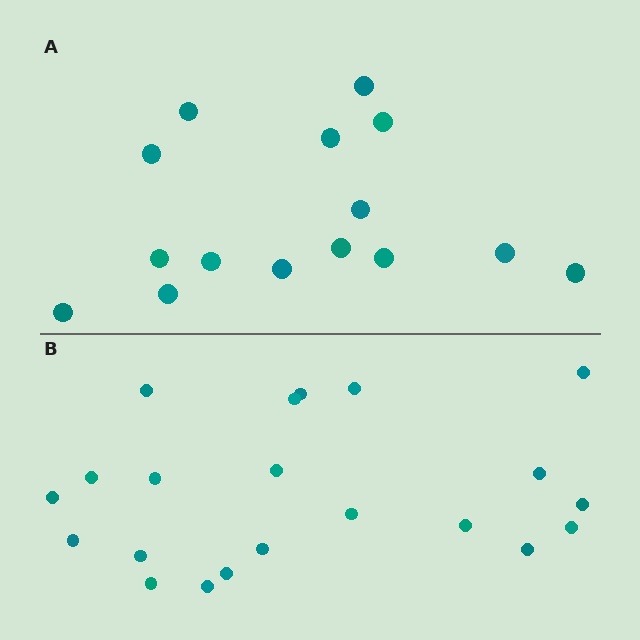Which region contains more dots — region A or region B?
Region B (the bottom region) has more dots.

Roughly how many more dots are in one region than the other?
Region B has about 6 more dots than region A.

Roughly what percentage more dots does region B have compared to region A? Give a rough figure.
About 40% more.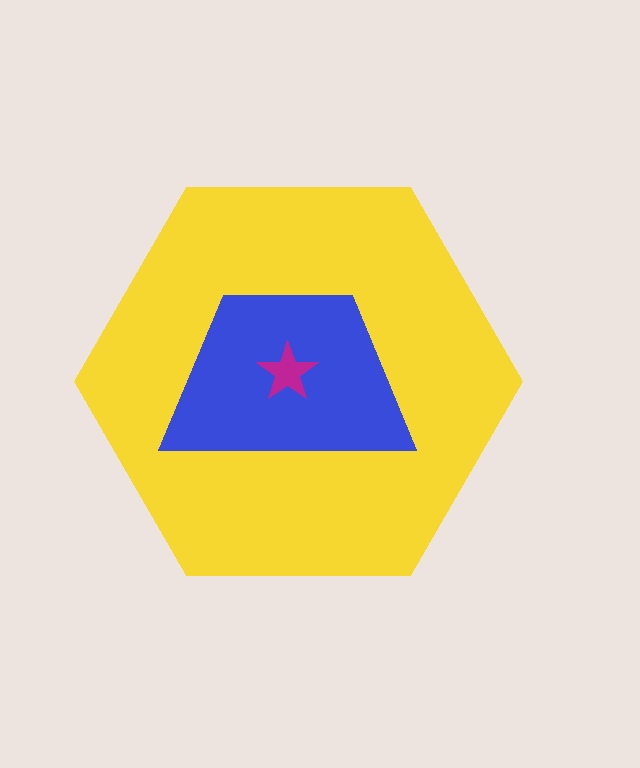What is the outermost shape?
The yellow hexagon.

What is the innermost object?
The magenta star.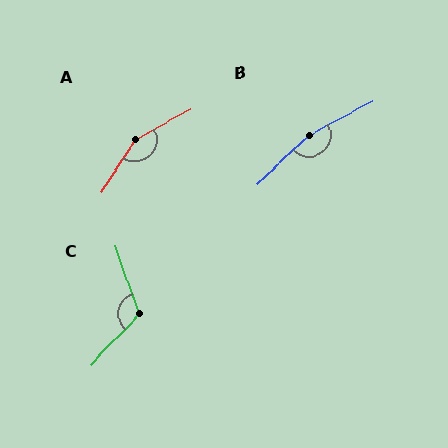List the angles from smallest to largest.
C (117°), A (152°), B (165°).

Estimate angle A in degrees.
Approximately 152 degrees.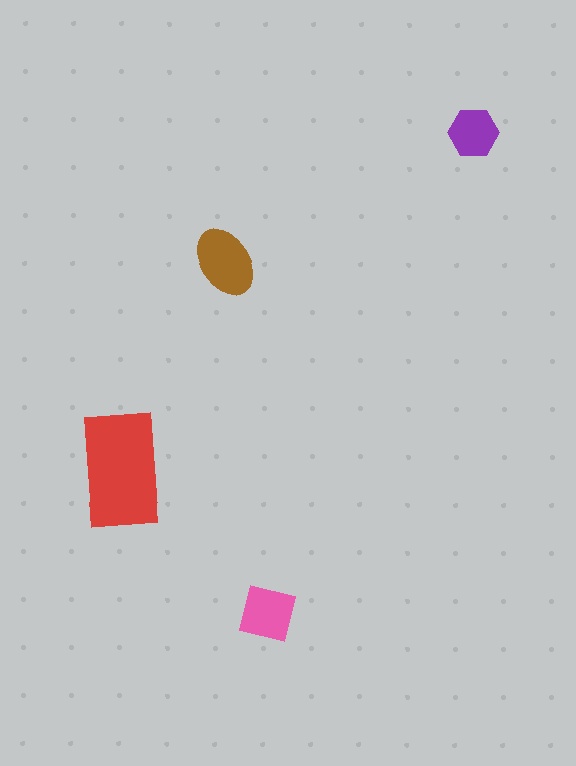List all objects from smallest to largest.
The purple hexagon, the pink square, the brown ellipse, the red rectangle.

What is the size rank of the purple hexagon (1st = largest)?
4th.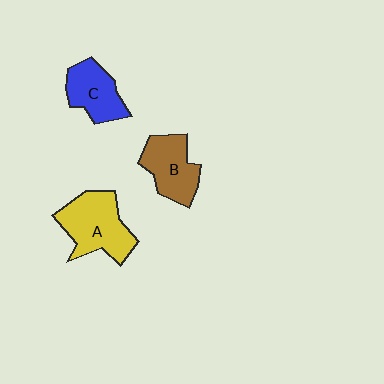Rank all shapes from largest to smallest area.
From largest to smallest: A (yellow), B (brown), C (blue).